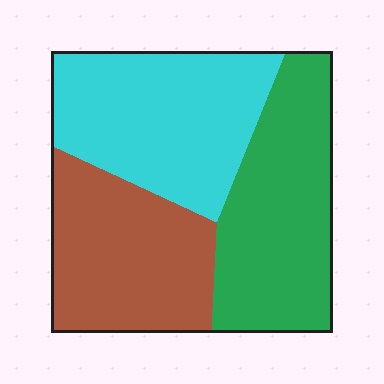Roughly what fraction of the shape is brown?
Brown takes up about one third (1/3) of the shape.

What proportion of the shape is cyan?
Cyan covers roughly 35% of the shape.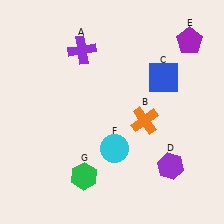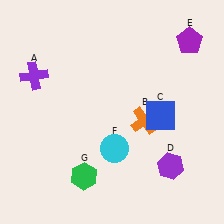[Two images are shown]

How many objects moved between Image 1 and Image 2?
2 objects moved between the two images.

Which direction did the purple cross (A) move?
The purple cross (A) moved left.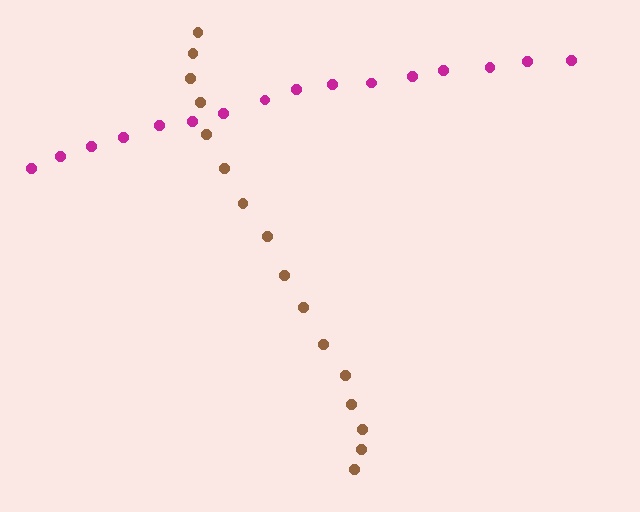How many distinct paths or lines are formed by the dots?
There are 2 distinct paths.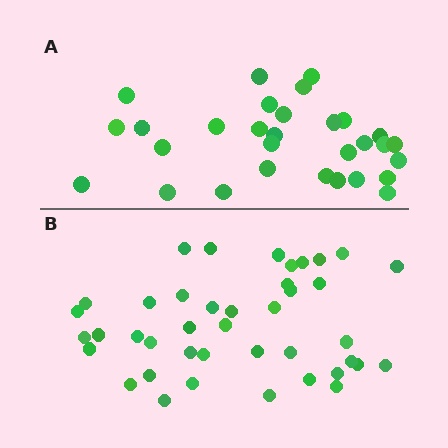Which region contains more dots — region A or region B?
Region B (the bottom region) has more dots.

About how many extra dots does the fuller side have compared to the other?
Region B has roughly 12 or so more dots than region A.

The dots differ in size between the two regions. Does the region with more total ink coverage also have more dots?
No. Region A has more total ink coverage because its dots are larger, but region B actually contains more individual dots. Total area can be misleading — the number of items is what matters here.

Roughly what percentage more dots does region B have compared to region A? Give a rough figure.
About 35% more.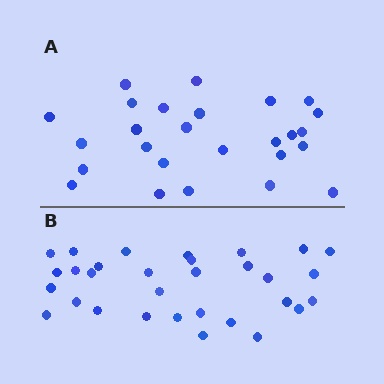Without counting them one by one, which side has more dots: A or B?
Region B (the bottom region) has more dots.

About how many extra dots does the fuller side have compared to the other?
Region B has about 5 more dots than region A.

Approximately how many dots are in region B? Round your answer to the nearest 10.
About 30 dots. (The exact count is 31, which rounds to 30.)